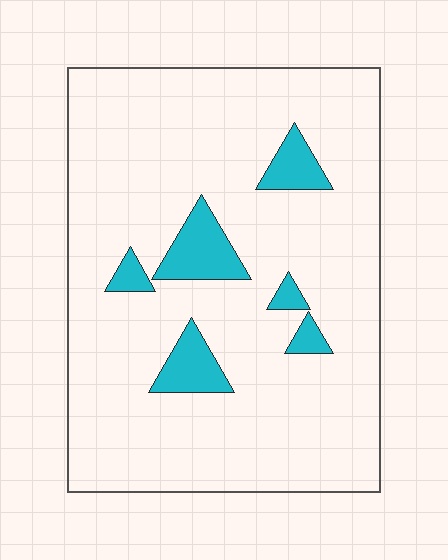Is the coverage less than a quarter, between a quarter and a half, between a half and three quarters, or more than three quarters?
Less than a quarter.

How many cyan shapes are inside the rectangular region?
6.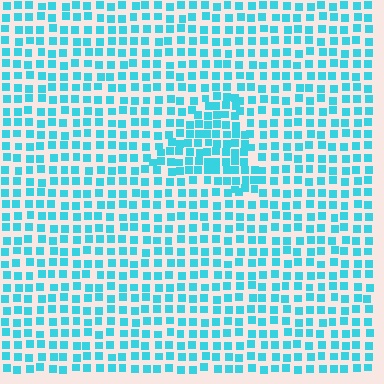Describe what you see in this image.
The image contains small cyan elements arranged at two different densities. A triangle-shaped region is visible where the elements are more densely packed than the surrounding area.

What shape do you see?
I see a triangle.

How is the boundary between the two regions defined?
The boundary is defined by a change in element density (approximately 1.6x ratio). All elements are the same color, size, and shape.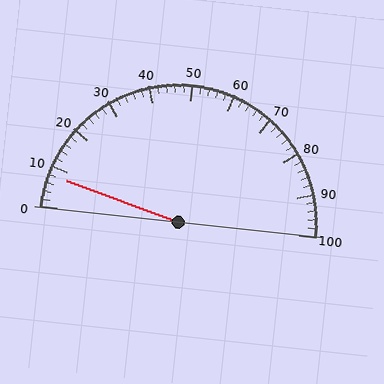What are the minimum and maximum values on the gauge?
The gauge ranges from 0 to 100.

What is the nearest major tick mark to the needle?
The nearest major tick mark is 10.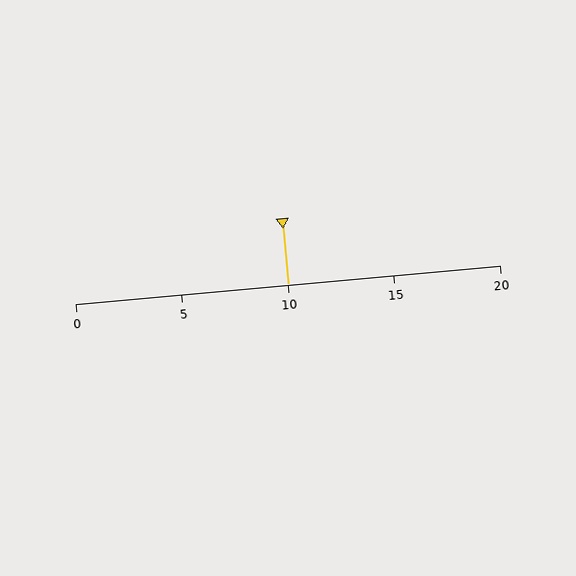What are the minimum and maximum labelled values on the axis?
The axis runs from 0 to 20.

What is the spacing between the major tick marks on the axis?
The major ticks are spaced 5 apart.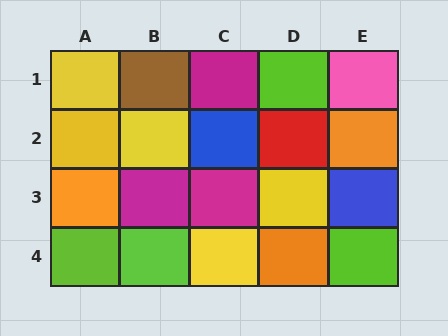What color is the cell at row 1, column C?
Magenta.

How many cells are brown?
1 cell is brown.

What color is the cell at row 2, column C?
Blue.